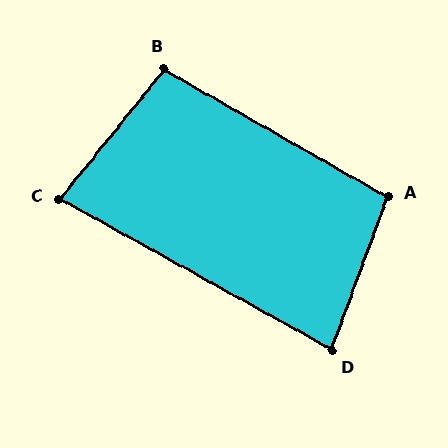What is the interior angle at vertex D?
Approximately 81 degrees (acute).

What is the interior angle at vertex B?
Approximately 99 degrees (obtuse).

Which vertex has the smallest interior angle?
C, at approximately 80 degrees.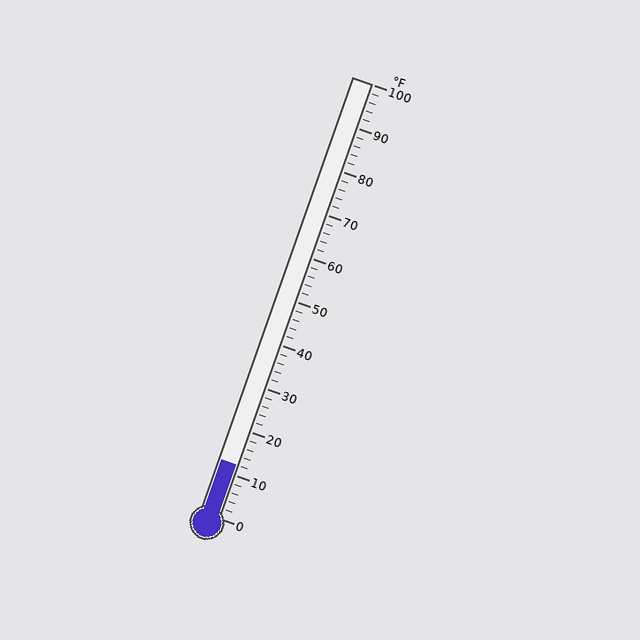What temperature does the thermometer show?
The thermometer shows approximately 12°F.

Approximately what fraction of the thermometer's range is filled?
The thermometer is filled to approximately 10% of its range.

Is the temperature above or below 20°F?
The temperature is below 20°F.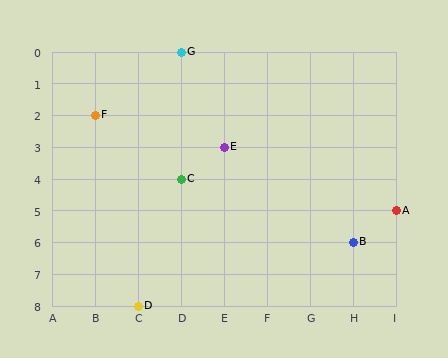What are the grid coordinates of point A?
Point A is at grid coordinates (I, 5).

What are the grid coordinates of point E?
Point E is at grid coordinates (E, 3).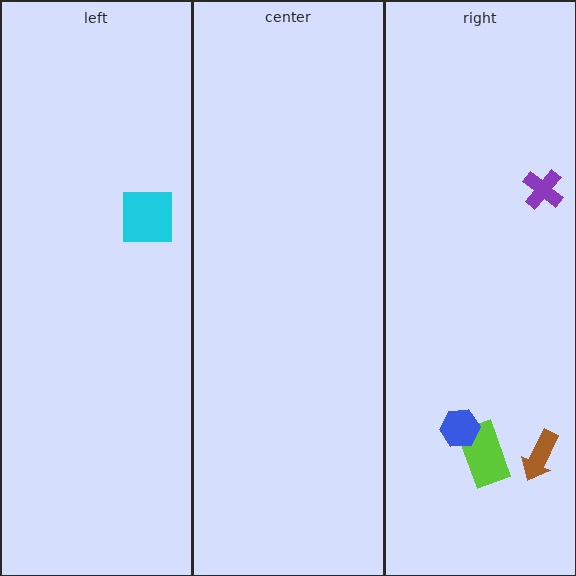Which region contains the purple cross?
The right region.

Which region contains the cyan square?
The left region.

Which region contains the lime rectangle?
The right region.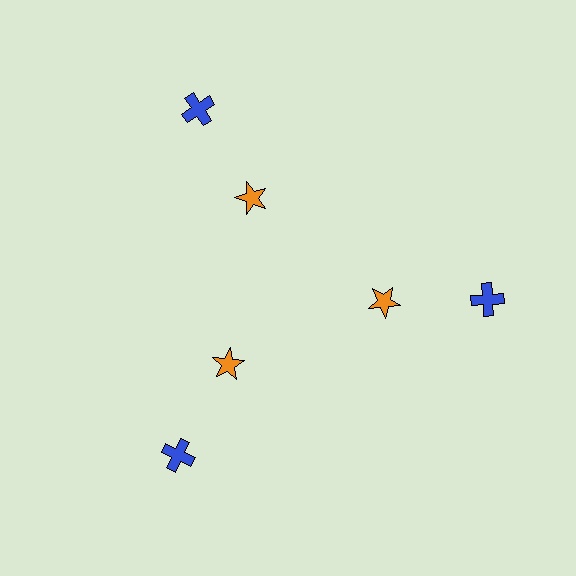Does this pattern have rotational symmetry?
Yes, this pattern has 3-fold rotational symmetry. It looks the same after rotating 120 degrees around the center.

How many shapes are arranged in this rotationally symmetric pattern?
There are 6 shapes, arranged in 3 groups of 2.